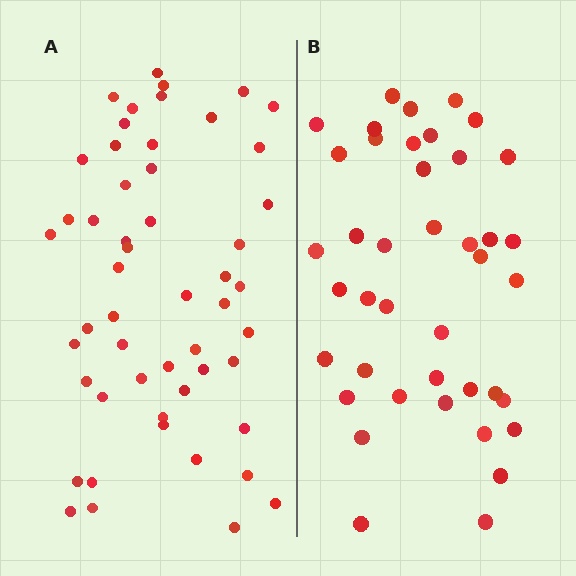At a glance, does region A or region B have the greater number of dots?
Region A (the left region) has more dots.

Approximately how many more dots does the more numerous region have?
Region A has roughly 12 or so more dots than region B.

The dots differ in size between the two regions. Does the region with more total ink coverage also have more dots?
No. Region B has more total ink coverage because its dots are larger, but region A actually contains more individual dots. Total area can be misleading — the number of items is what matters here.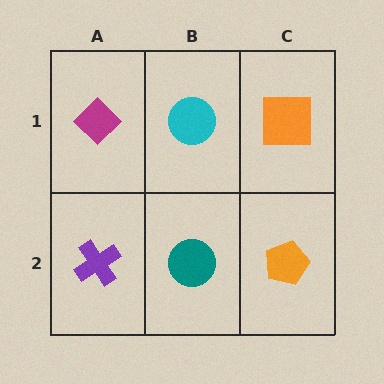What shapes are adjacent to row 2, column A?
A magenta diamond (row 1, column A), a teal circle (row 2, column B).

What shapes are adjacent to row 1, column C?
An orange pentagon (row 2, column C), a cyan circle (row 1, column B).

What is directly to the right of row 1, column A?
A cyan circle.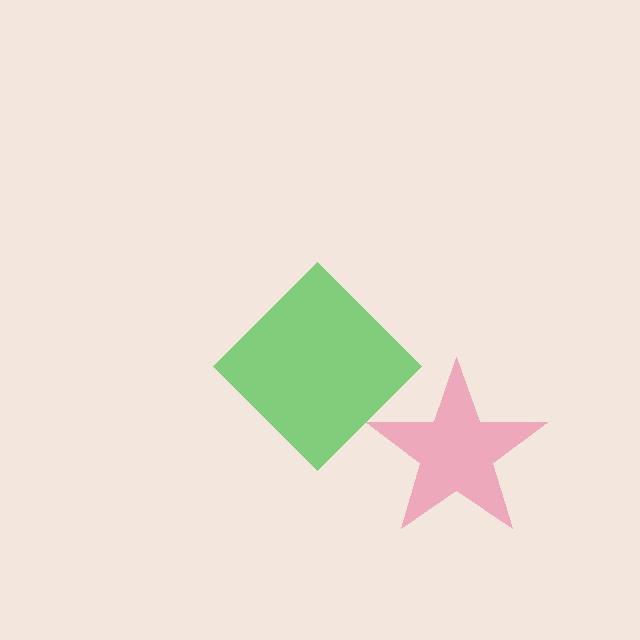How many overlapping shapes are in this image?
There are 2 overlapping shapes in the image.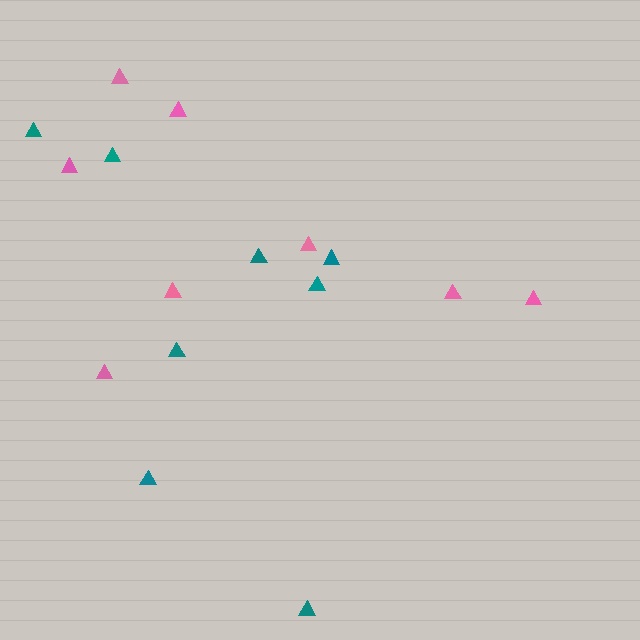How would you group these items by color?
There are 2 groups: one group of pink triangles (8) and one group of teal triangles (8).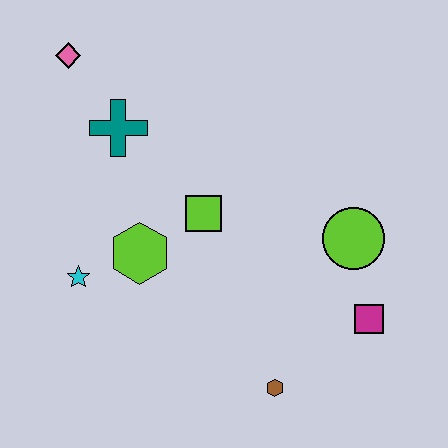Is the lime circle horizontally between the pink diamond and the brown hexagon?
No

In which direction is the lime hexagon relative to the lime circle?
The lime hexagon is to the left of the lime circle.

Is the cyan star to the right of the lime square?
No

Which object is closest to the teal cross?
The pink diamond is closest to the teal cross.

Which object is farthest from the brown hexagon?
The pink diamond is farthest from the brown hexagon.